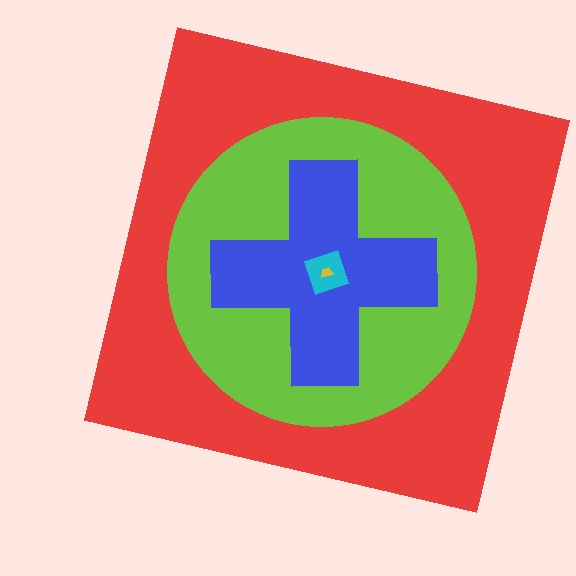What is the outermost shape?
The red square.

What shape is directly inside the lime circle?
The blue cross.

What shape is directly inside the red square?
The lime circle.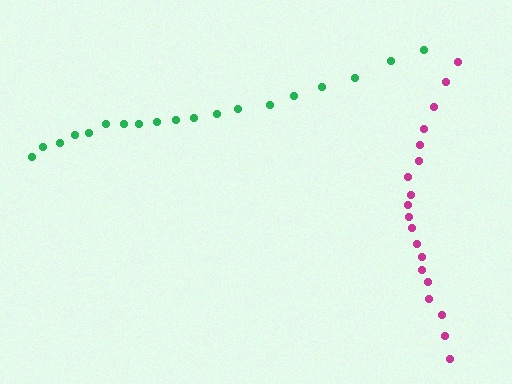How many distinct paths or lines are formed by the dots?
There are 2 distinct paths.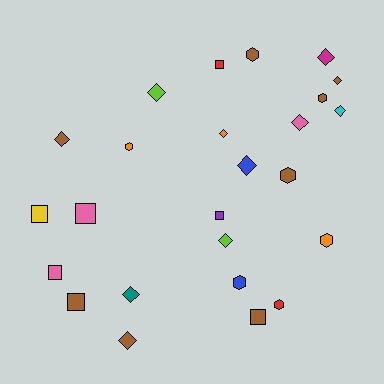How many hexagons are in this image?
There are 7 hexagons.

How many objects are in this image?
There are 25 objects.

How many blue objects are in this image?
There are 2 blue objects.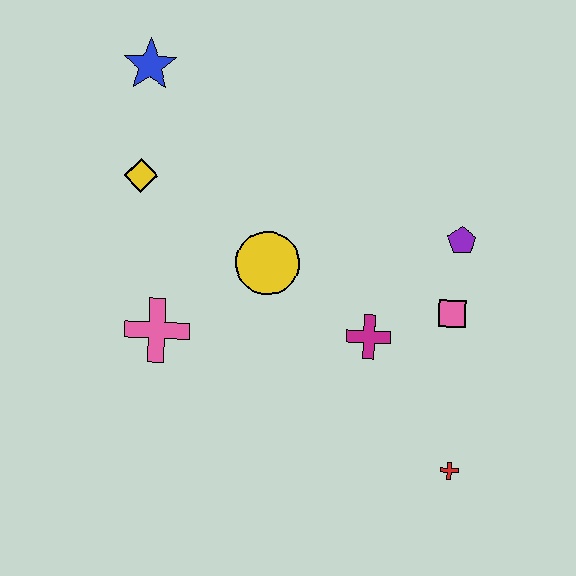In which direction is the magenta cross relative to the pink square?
The magenta cross is to the left of the pink square.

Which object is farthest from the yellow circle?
The red cross is farthest from the yellow circle.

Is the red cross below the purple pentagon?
Yes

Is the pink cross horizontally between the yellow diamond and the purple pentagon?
Yes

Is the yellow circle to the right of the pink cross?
Yes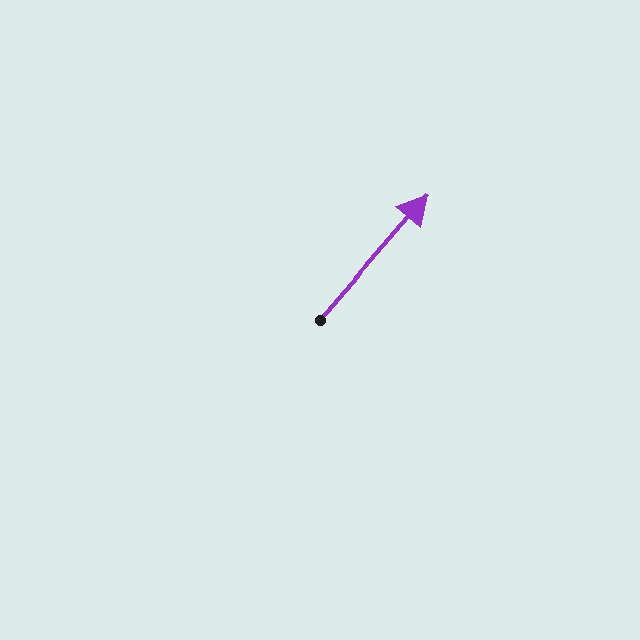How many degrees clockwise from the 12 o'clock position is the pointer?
Approximately 41 degrees.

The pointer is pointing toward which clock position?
Roughly 1 o'clock.